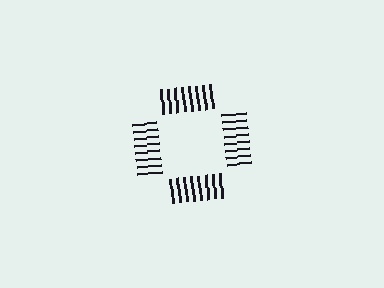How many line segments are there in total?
32 — 8 along each of the 4 edges.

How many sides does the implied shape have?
4 sides — the line-ends trace a square.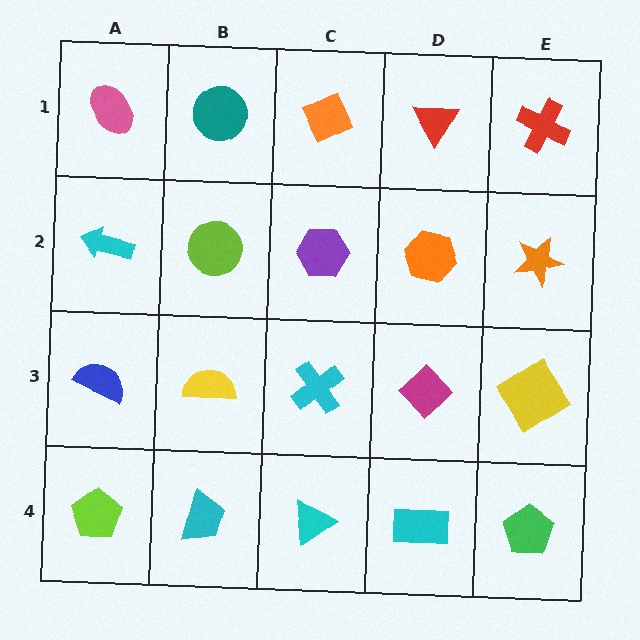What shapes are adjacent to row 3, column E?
An orange star (row 2, column E), a green pentagon (row 4, column E), a magenta diamond (row 3, column D).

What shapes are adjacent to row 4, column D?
A magenta diamond (row 3, column D), a cyan triangle (row 4, column C), a green pentagon (row 4, column E).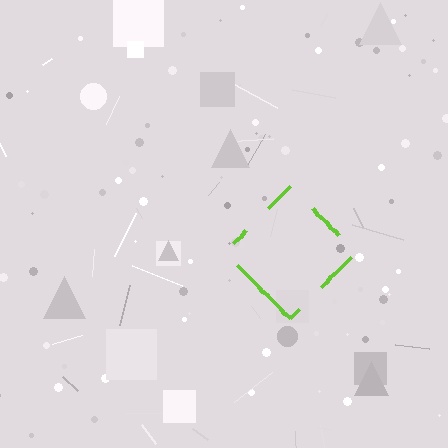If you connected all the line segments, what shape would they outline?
They would outline a diamond.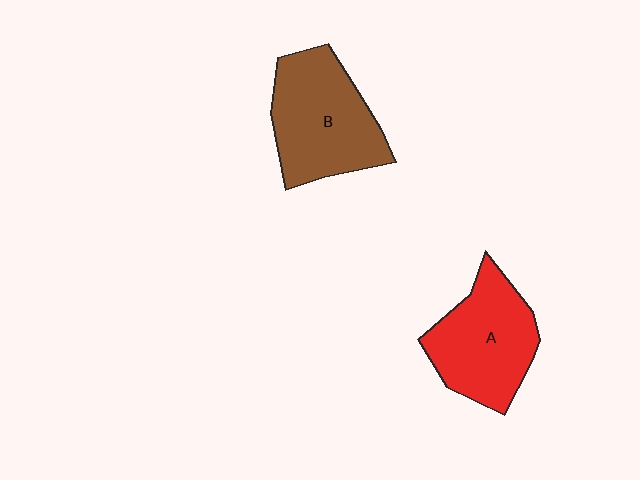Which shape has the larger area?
Shape B (brown).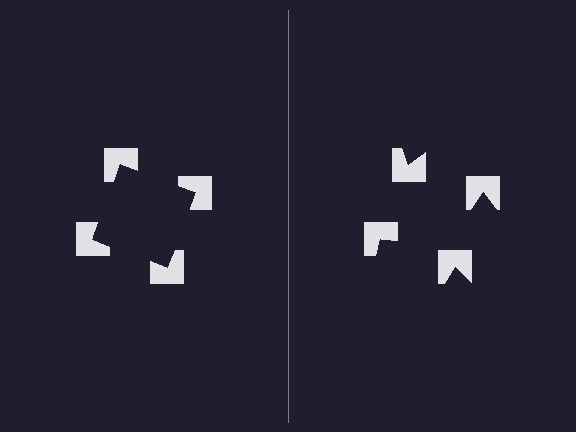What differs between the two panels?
The notched squares are positioned identically on both sides; only the wedge orientations differ. On the left they align to a square; on the right they are misaligned.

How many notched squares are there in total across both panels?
8 — 4 on each side.